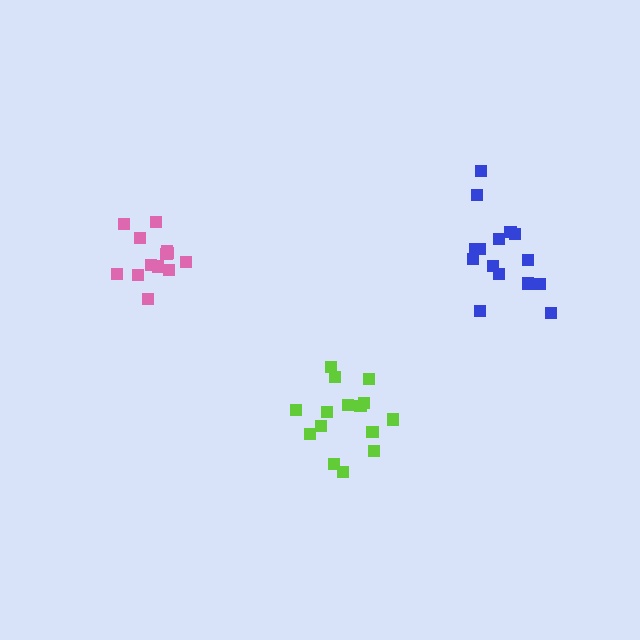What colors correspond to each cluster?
The clusters are colored: blue, lime, pink.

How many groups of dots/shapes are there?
There are 3 groups.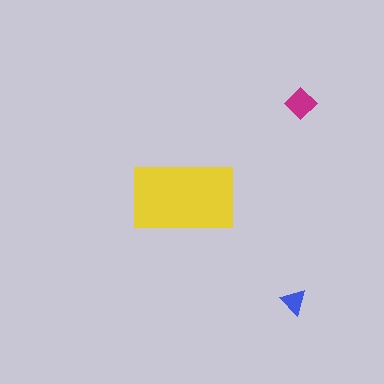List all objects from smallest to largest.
The blue triangle, the magenta diamond, the yellow rectangle.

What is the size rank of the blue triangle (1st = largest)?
3rd.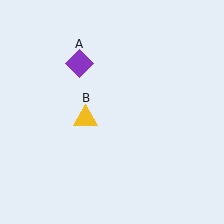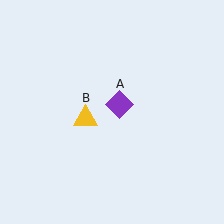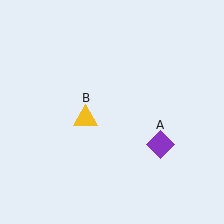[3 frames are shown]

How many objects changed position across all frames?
1 object changed position: purple diamond (object A).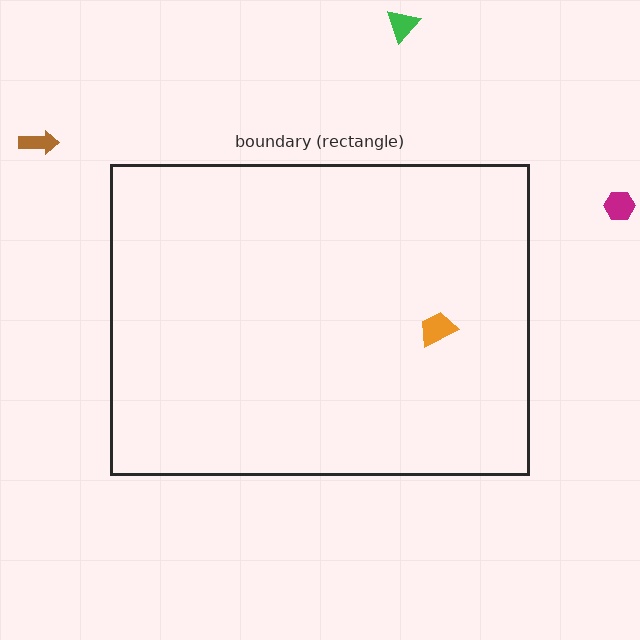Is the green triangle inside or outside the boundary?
Outside.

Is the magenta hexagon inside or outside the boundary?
Outside.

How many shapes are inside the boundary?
1 inside, 3 outside.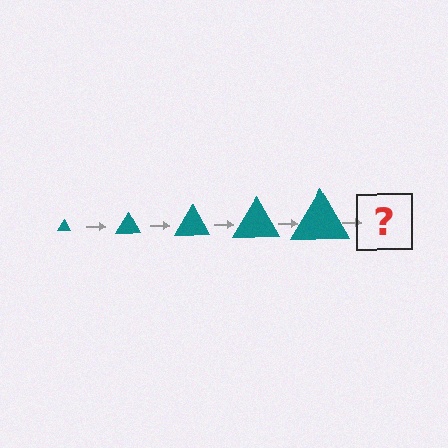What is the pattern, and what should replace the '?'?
The pattern is that the triangle gets progressively larger each step. The '?' should be a teal triangle, larger than the previous one.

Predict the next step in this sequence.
The next step is a teal triangle, larger than the previous one.